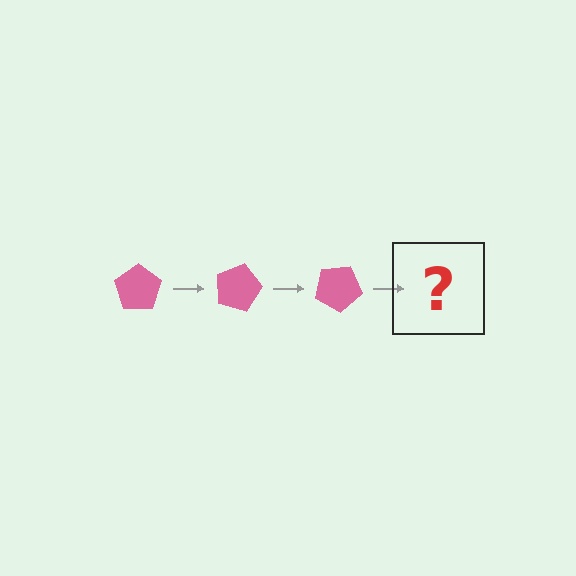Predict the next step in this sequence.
The next step is a pink pentagon rotated 45 degrees.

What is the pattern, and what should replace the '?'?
The pattern is that the pentagon rotates 15 degrees each step. The '?' should be a pink pentagon rotated 45 degrees.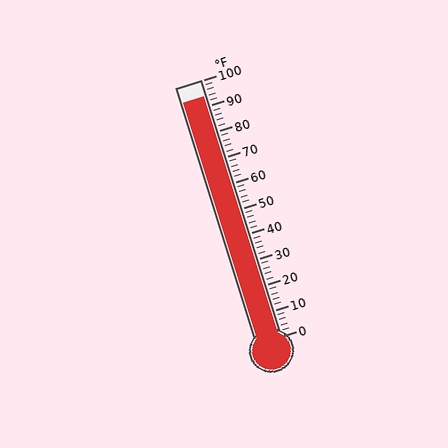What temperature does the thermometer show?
The thermometer shows approximately 94°F.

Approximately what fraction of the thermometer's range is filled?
The thermometer is filled to approximately 95% of its range.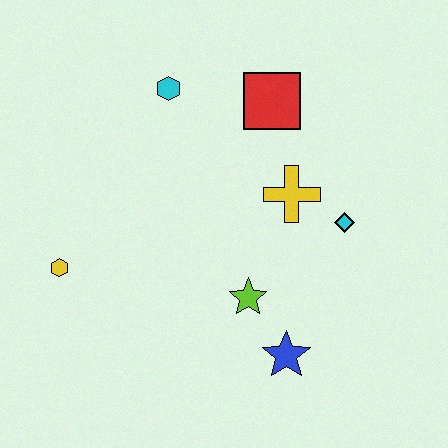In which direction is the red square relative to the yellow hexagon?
The red square is to the right of the yellow hexagon.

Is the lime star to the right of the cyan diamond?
No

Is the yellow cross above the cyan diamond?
Yes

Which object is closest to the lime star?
The blue star is closest to the lime star.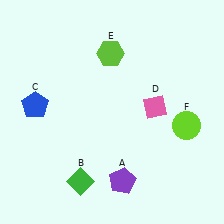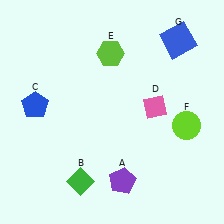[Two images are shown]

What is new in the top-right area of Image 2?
A blue square (G) was added in the top-right area of Image 2.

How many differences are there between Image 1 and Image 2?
There is 1 difference between the two images.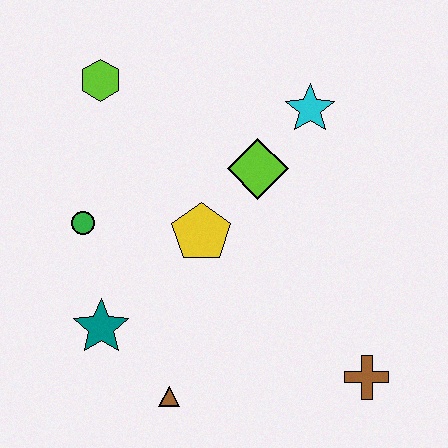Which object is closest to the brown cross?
The brown triangle is closest to the brown cross.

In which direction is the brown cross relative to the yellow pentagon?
The brown cross is to the right of the yellow pentagon.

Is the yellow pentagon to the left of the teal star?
No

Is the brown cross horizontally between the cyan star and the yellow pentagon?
No